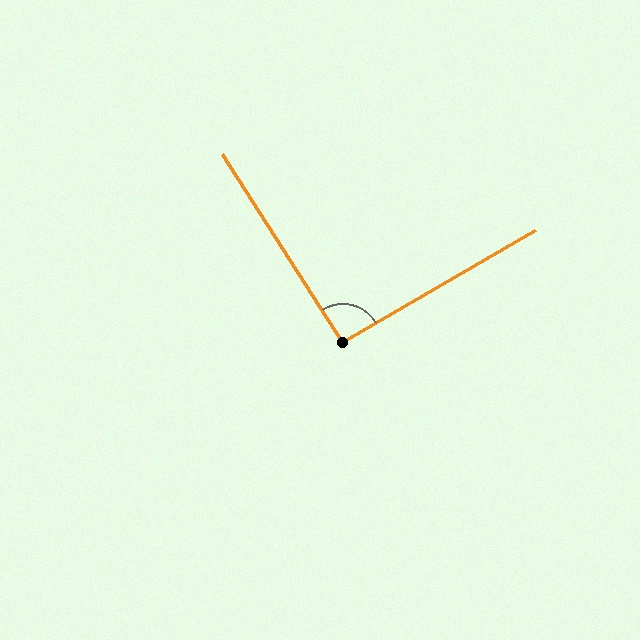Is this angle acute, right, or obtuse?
It is approximately a right angle.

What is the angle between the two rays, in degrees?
Approximately 93 degrees.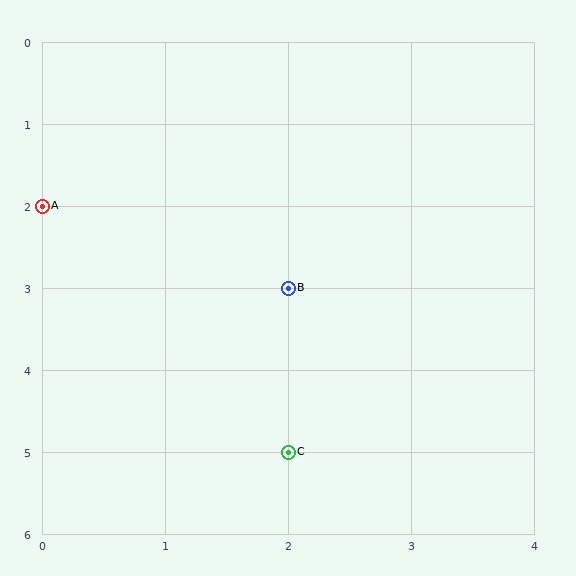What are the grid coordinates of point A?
Point A is at grid coordinates (0, 2).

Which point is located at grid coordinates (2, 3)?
Point B is at (2, 3).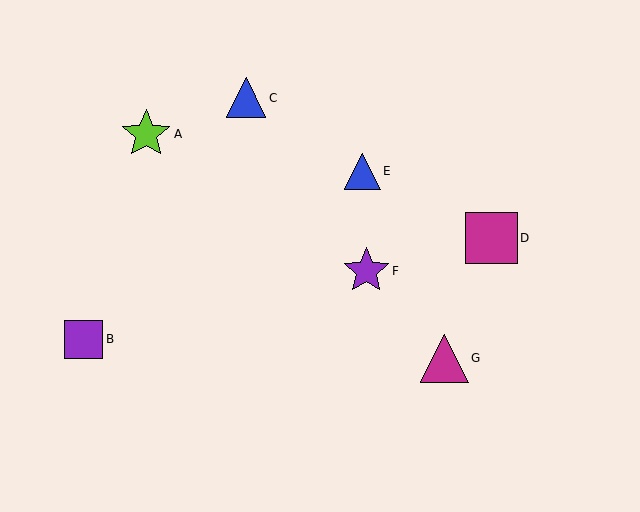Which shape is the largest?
The magenta square (labeled D) is the largest.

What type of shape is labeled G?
Shape G is a magenta triangle.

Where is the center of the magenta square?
The center of the magenta square is at (491, 238).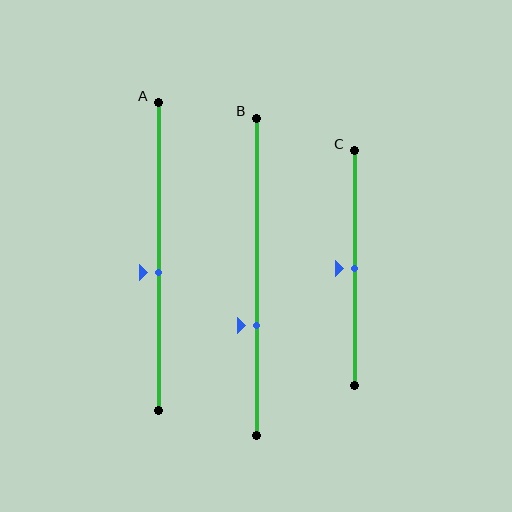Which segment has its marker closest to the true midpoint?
Segment C has its marker closest to the true midpoint.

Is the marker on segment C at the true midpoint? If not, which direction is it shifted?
Yes, the marker on segment C is at the true midpoint.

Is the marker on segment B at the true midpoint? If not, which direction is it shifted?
No, the marker on segment B is shifted downward by about 15% of the segment length.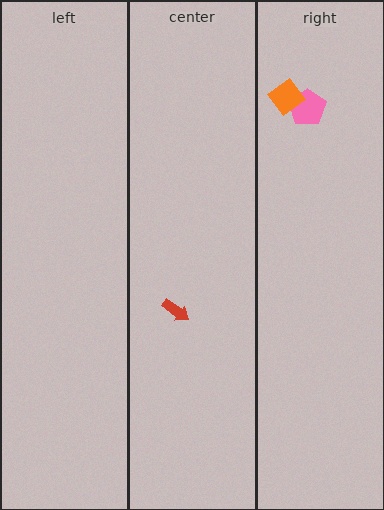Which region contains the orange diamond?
The right region.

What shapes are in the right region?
The pink pentagon, the orange diamond.